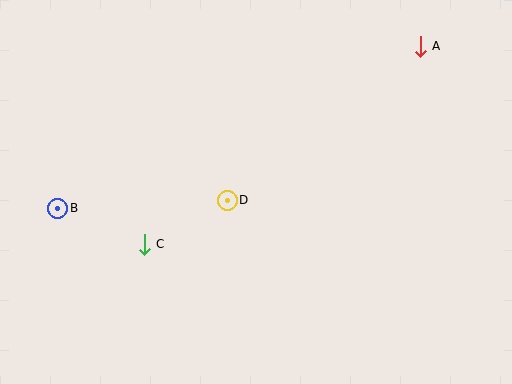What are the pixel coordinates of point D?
Point D is at (227, 200).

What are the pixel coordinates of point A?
Point A is at (420, 46).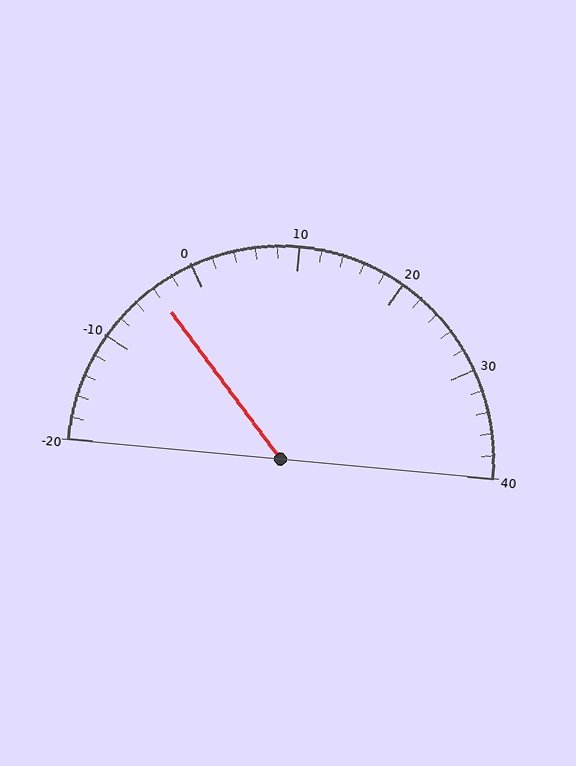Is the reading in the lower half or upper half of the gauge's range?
The reading is in the lower half of the range (-20 to 40).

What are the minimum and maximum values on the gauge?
The gauge ranges from -20 to 40.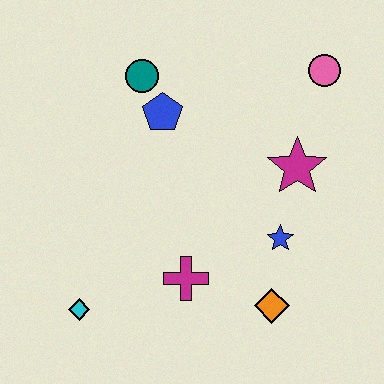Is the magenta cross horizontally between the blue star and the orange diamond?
No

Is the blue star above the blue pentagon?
No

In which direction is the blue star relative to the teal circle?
The blue star is below the teal circle.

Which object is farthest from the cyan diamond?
The pink circle is farthest from the cyan diamond.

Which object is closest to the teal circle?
The blue pentagon is closest to the teal circle.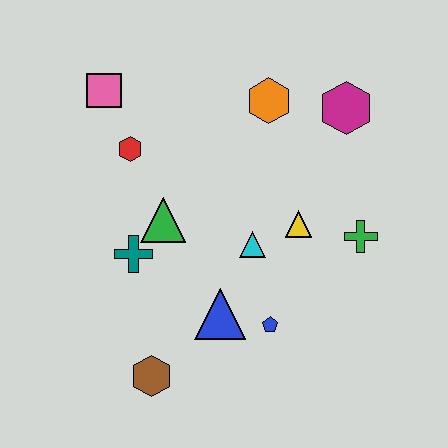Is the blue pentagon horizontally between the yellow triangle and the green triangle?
Yes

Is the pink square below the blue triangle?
No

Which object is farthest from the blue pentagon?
The pink square is farthest from the blue pentagon.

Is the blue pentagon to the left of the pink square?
No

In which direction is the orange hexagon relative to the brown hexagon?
The orange hexagon is above the brown hexagon.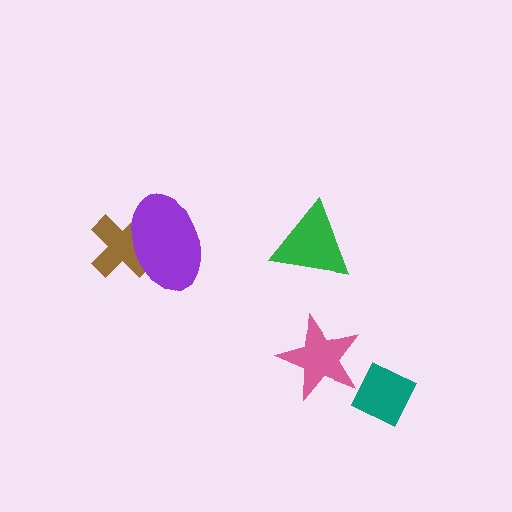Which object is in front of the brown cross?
The purple ellipse is in front of the brown cross.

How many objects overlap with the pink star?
0 objects overlap with the pink star.